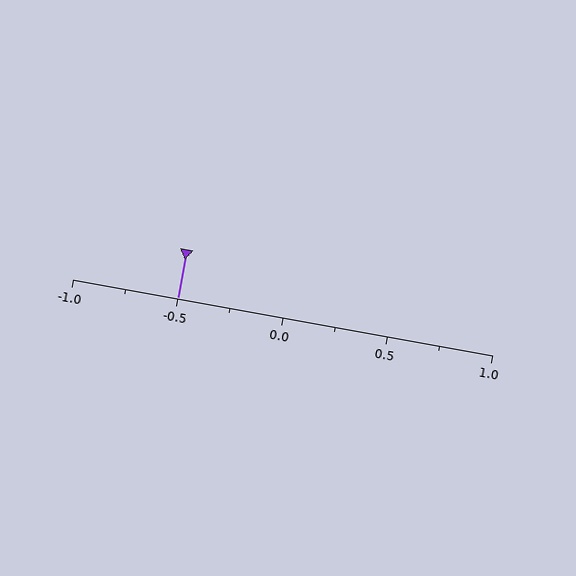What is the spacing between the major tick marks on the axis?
The major ticks are spaced 0.5 apart.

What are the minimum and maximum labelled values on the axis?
The axis runs from -1.0 to 1.0.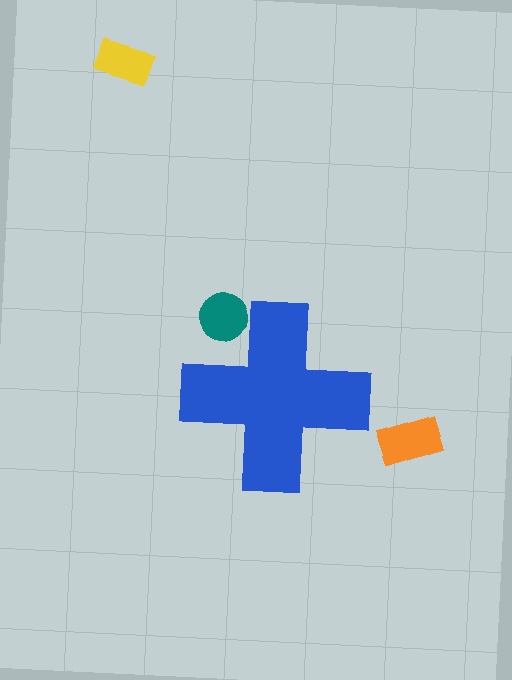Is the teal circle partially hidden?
Yes, the teal circle is partially hidden behind the blue cross.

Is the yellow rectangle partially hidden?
No, the yellow rectangle is fully visible.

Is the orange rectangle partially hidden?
No, the orange rectangle is fully visible.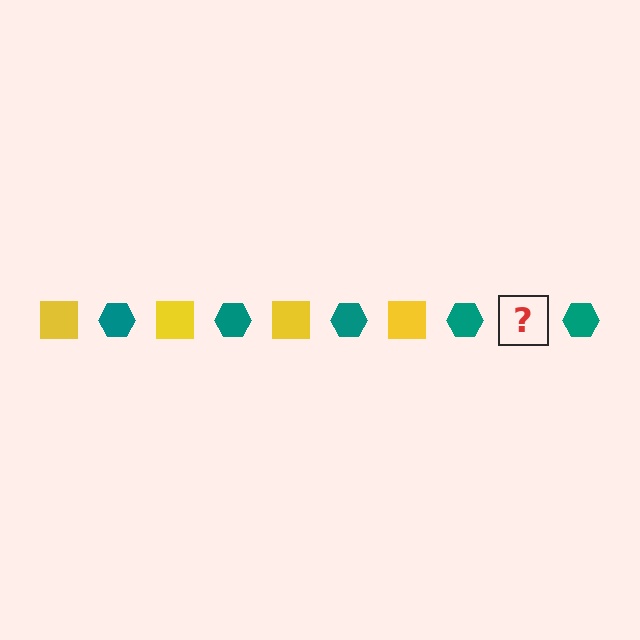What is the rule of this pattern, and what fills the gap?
The rule is that the pattern alternates between yellow square and teal hexagon. The gap should be filled with a yellow square.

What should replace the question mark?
The question mark should be replaced with a yellow square.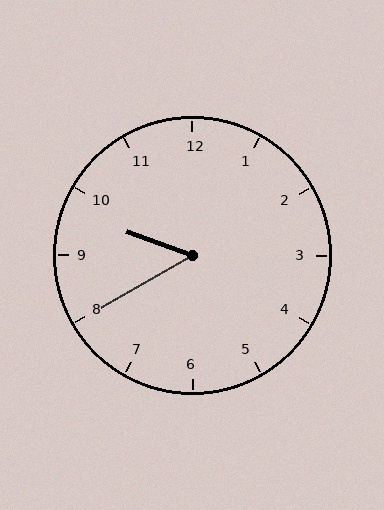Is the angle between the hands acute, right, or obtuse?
It is acute.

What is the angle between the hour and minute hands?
Approximately 50 degrees.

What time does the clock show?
9:40.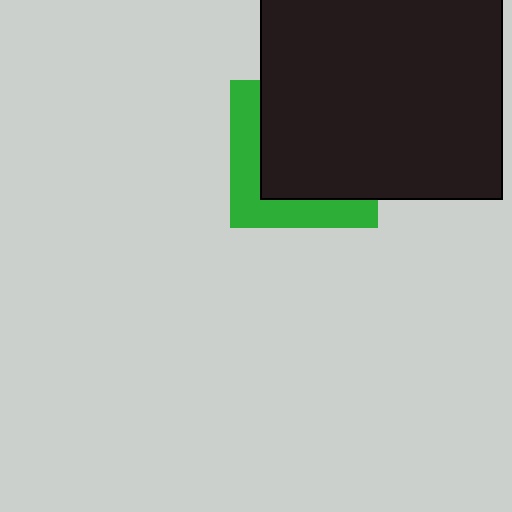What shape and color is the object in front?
The object in front is a black square.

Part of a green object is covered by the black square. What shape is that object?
It is a square.